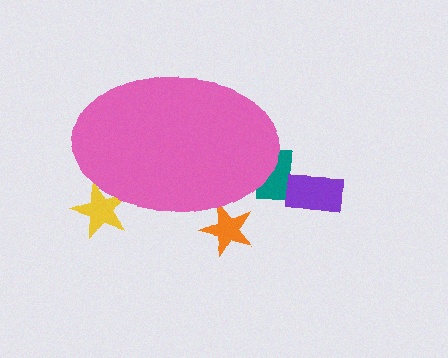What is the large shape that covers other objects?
A pink ellipse.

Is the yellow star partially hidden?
Yes, the yellow star is partially hidden behind the pink ellipse.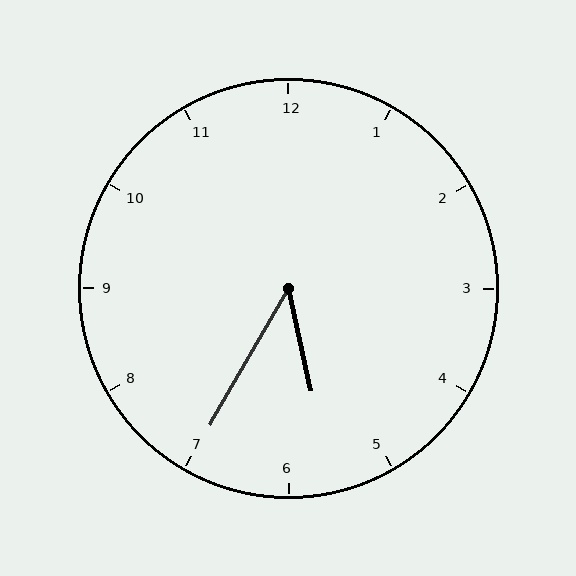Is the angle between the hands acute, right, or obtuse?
It is acute.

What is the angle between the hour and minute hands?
Approximately 42 degrees.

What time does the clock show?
5:35.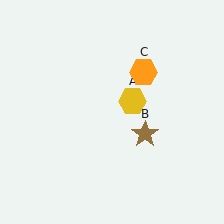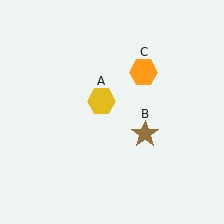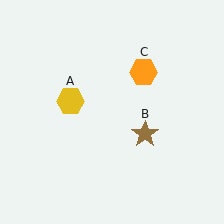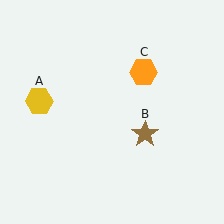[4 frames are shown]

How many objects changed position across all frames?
1 object changed position: yellow hexagon (object A).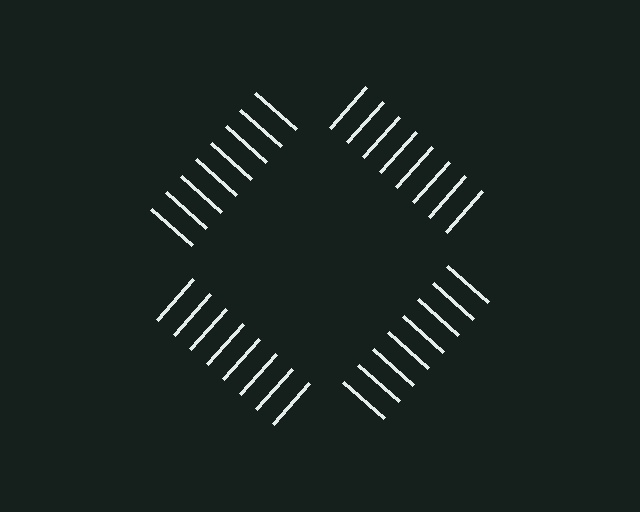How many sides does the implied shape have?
4 sides — the line-ends trace a square.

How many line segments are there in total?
32 — 8 along each of the 4 edges.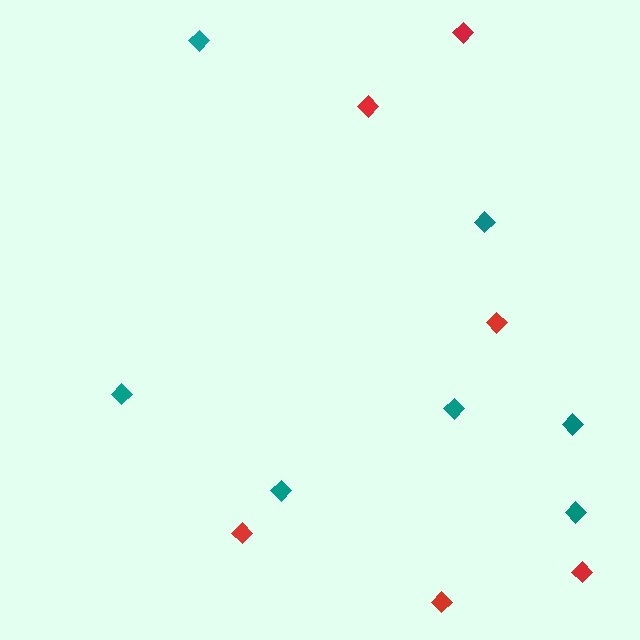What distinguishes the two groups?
There are 2 groups: one group of teal diamonds (7) and one group of red diamonds (6).